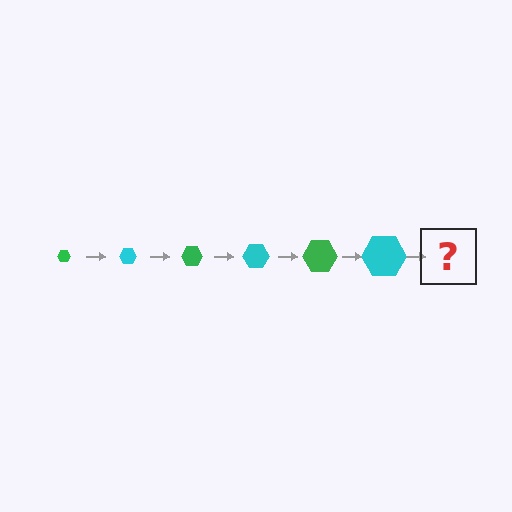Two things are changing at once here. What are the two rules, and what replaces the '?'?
The two rules are that the hexagon grows larger each step and the color cycles through green and cyan. The '?' should be a green hexagon, larger than the previous one.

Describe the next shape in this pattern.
It should be a green hexagon, larger than the previous one.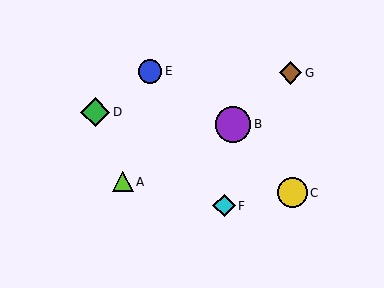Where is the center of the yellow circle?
The center of the yellow circle is at (292, 193).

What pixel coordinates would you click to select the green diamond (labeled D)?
Click at (95, 112) to select the green diamond D.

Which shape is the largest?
The purple circle (labeled B) is the largest.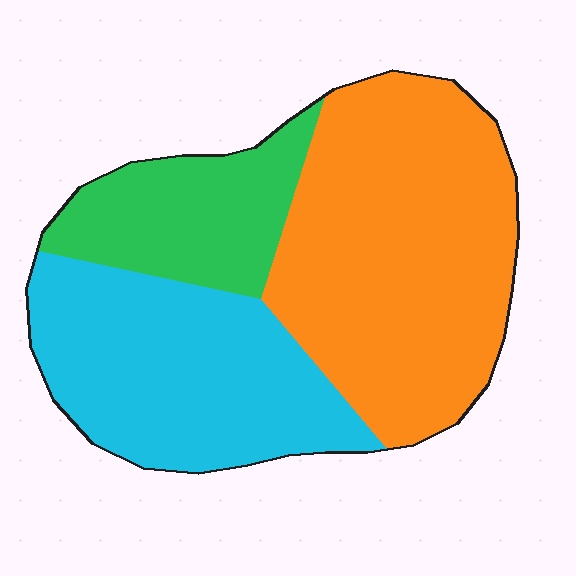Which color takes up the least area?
Green, at roughly 20%.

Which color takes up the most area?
Orange, at roughly 45%.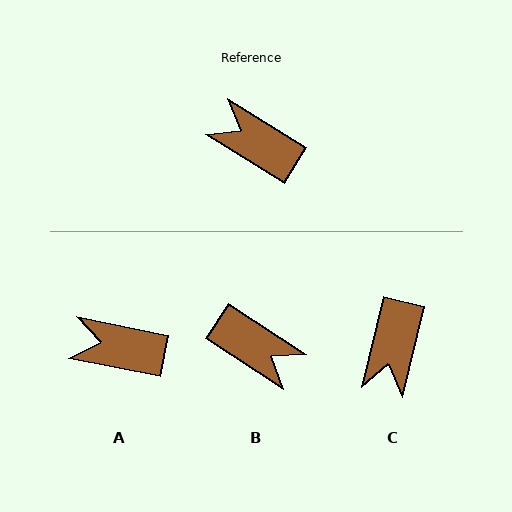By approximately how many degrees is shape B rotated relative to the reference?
Approximately 178 degrees counter-clockwise.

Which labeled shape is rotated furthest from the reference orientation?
B, about 178 degrees away.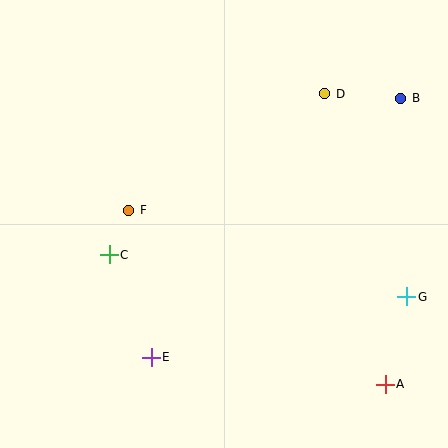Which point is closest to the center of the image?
Point F at (129, 210) is closest to the center.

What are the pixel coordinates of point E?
Point E is at (151, 357).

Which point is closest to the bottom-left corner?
Point E is closest to the bottom-left corner.